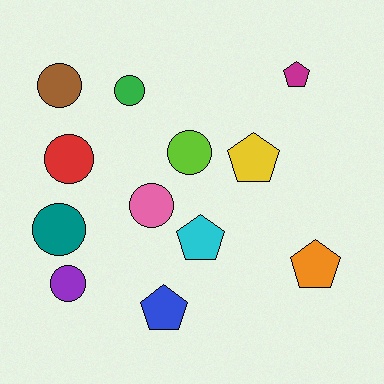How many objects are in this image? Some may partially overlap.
There are 12 objects.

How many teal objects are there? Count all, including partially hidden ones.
There is 1 teal object.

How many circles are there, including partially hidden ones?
There are 7 circles.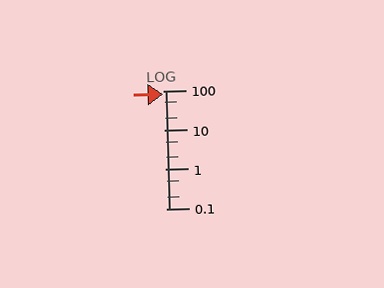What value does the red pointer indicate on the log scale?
The pointer indicates approximately 81.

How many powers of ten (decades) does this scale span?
The scale spans 3 decades, from 0.1 to 100.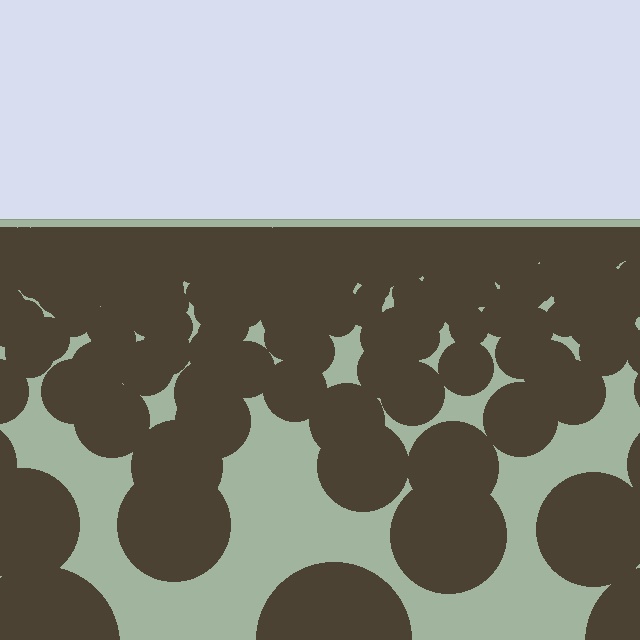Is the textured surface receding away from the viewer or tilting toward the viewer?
The surface is receding away from the viewer. Texture elements get smaller and denser toward the top.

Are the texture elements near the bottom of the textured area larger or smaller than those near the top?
Larger. Near the bottom, elements are closer to the viewer and appear at a bigger on-screen size.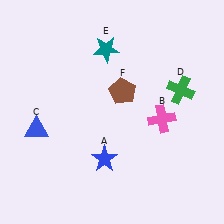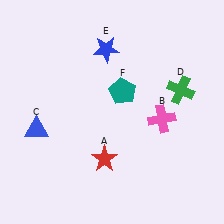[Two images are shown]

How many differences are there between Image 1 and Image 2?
There are 3 differences between the two images.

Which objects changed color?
A changed from blue to red. E changed from teal to blue. F changed from brown to teal.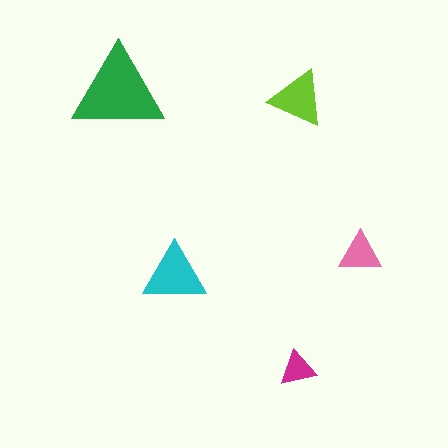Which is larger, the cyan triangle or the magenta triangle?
The cyan one.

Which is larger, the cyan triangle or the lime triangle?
The cyan one.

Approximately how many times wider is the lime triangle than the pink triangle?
About 1.5 times wider.